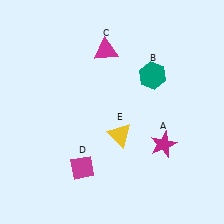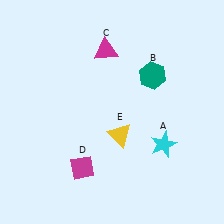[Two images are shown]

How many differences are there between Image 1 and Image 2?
There is 1 difference between the two images.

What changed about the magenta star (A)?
In Image 1, A is magenta. In Image 2, it changed to cyan.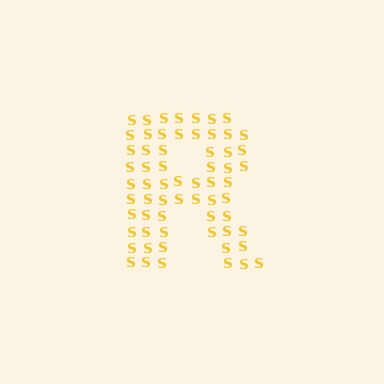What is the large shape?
The large shape is the letter R.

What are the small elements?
The small elements are letter S's.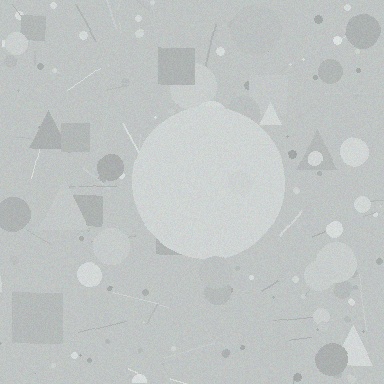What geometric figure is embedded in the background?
A circle is embedded in the background.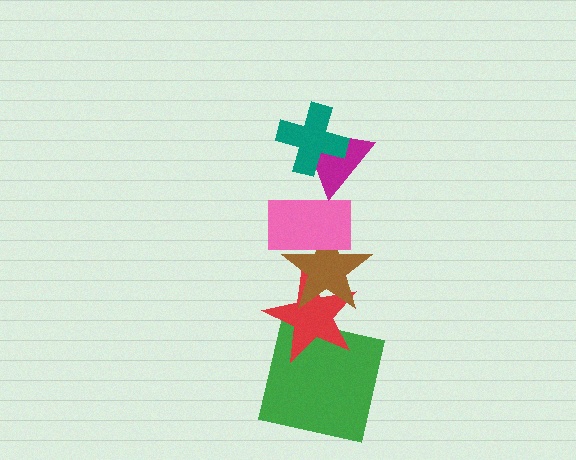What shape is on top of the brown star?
The pink rectangle is on top of the brown star.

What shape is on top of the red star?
The brown star is on top of the red star.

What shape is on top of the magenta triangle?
The teal cross is on top of the magenta triangle.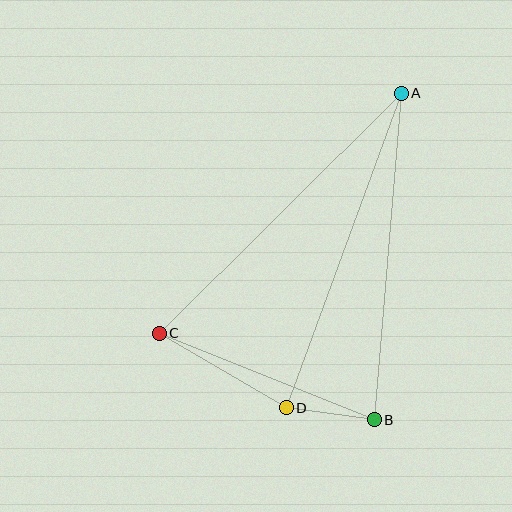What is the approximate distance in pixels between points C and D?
The distance between C and D is approximately 147 pixels.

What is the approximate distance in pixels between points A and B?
The distance between A and B is approximately 328 pixels.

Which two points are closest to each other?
Points B and D are closest to each other.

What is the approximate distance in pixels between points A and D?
The distance between A and D is approximately 335 pixels.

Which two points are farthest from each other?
Points A and C are farthest from each other.